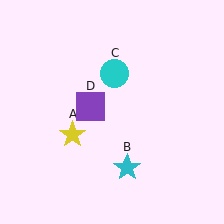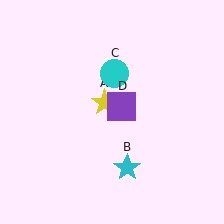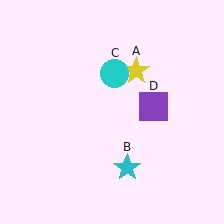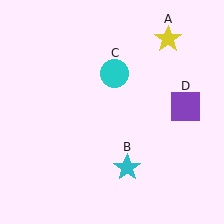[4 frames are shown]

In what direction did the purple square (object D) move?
The purple square (object D) moved right.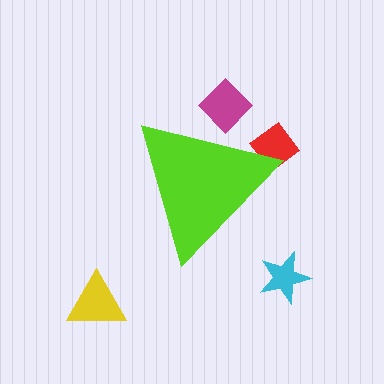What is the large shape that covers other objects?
A lime triangle.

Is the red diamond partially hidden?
Yes, the red diamond is partially hidden behind the lime triangle.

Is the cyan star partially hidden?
No, the cyan star is fully visible.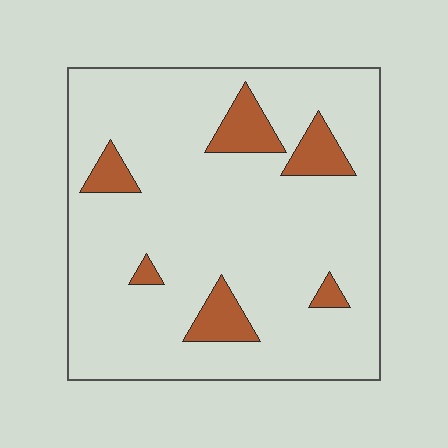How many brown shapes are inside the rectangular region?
6.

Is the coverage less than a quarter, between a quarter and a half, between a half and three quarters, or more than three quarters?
Less than a quarter.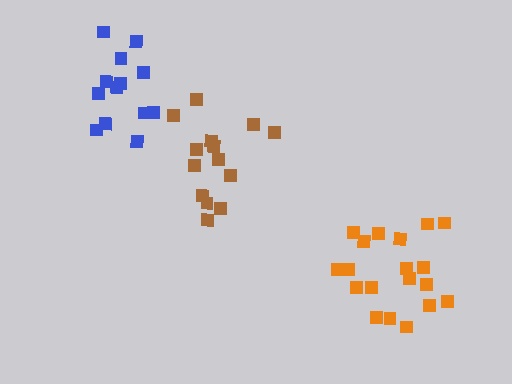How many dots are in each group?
Group 1: 14 dots, Group 2: 13 dots, Group 3: 19 dots (46 total).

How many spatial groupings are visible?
There are 3 spatial groupings.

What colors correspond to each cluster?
The clusters are colored: brown, blue, orange.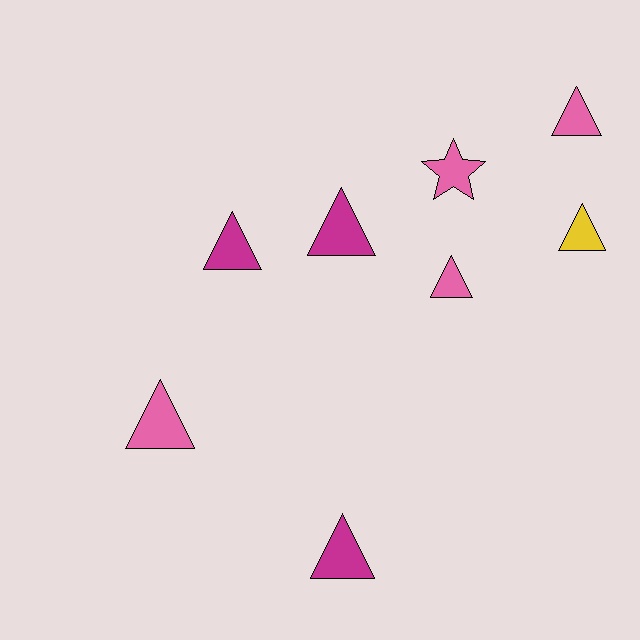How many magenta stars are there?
There are no magenta stars.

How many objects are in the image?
There are 8 objects.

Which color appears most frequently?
Pink, with 4 objects.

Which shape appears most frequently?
Triangle, with 7 objects.